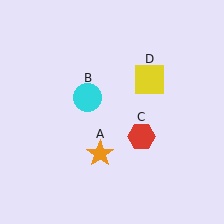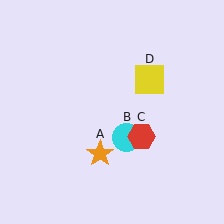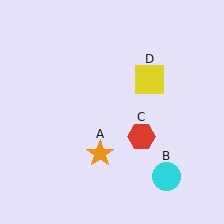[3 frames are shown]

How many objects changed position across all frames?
1 object changed position: cyan circle (object B).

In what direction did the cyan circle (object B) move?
The cyan circle (object B) moved down and to the right.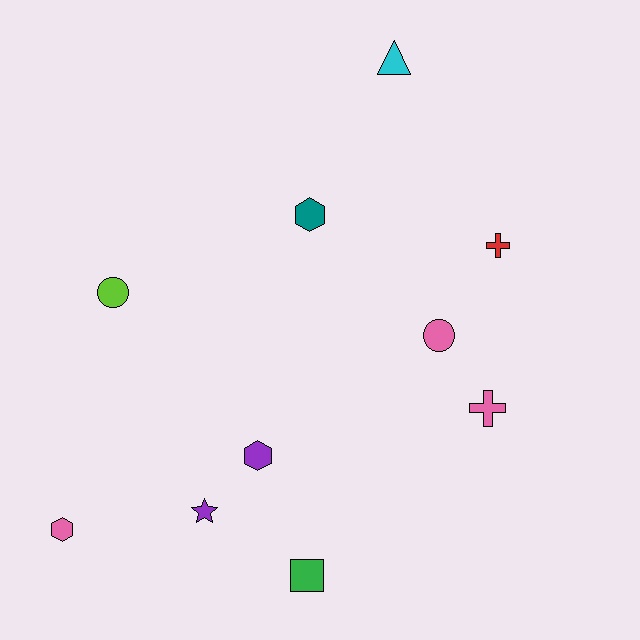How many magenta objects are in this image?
There are no magenta objects.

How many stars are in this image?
There is 1 star.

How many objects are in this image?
There are 10 objects.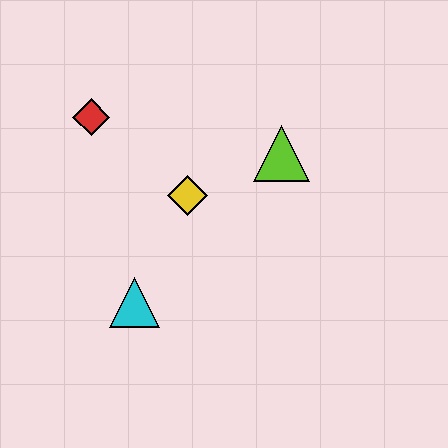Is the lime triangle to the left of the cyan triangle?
No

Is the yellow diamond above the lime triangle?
No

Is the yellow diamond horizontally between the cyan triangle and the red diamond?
No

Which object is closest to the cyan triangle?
The yellow diamond is closest to the cyan triangle.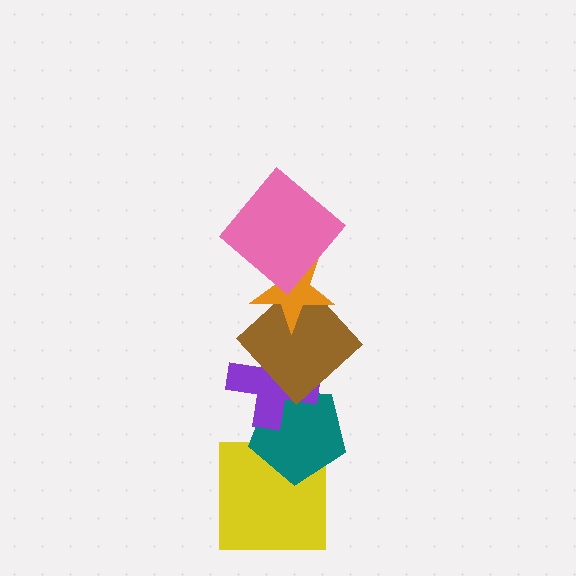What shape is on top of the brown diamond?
The orange star is on top of the brown diamond.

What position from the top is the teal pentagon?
The teal pentagon is 5th from the top.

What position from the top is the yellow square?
The yellow square is 6th from the top.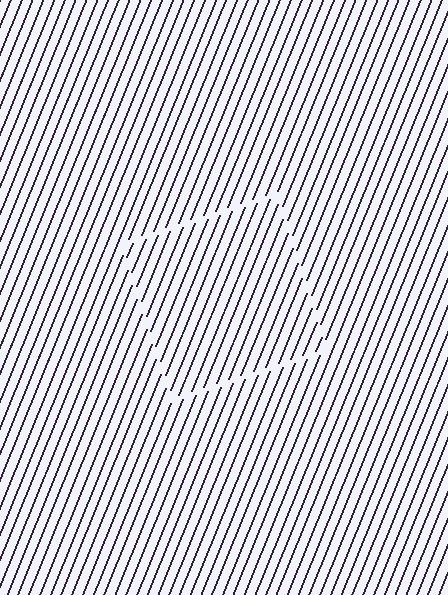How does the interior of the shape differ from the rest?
The interior of the shape contains the same grating, shifted by half a period — the contour is defined by the phase discontinuity where line-ends from the inner and outer gratings abut.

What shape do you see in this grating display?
An illusory square. The interior of the shape contains the same grating, shifted by half a period — the contour is defined by the phase discontinuity where line-ends from the inner and outer gratings abut.